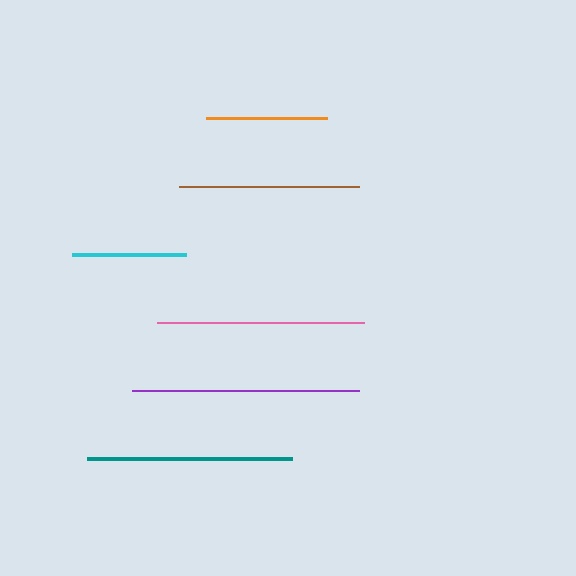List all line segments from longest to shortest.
From longest to shortest: purple, pink, teal, brown, orange, cyan.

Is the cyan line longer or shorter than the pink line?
The pink line is longer than the cyan line.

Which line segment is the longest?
The purple line is the longest at approximately 226 pixels.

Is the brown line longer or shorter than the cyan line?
The brown line is longer than the cyan line.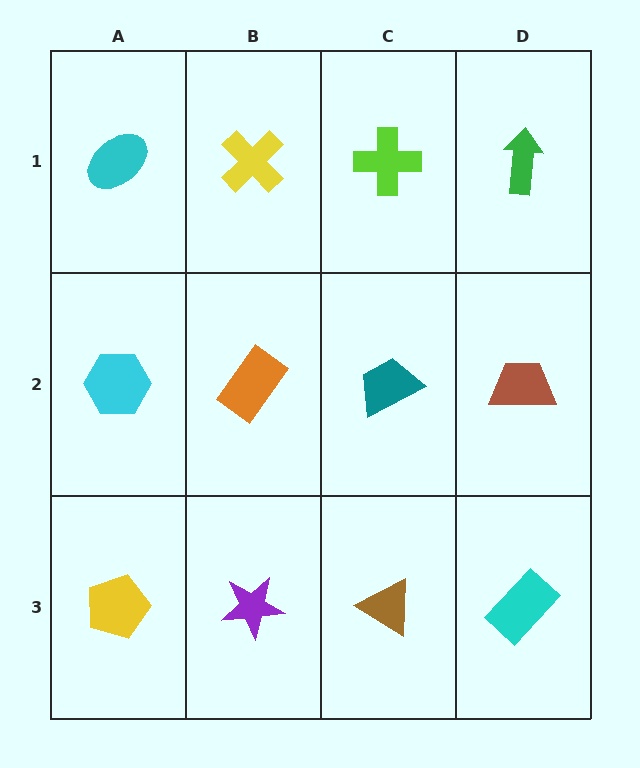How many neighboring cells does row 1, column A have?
2.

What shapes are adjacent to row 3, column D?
A brown trapezoid (row 2, column D), a brown triangle (row 3, column C).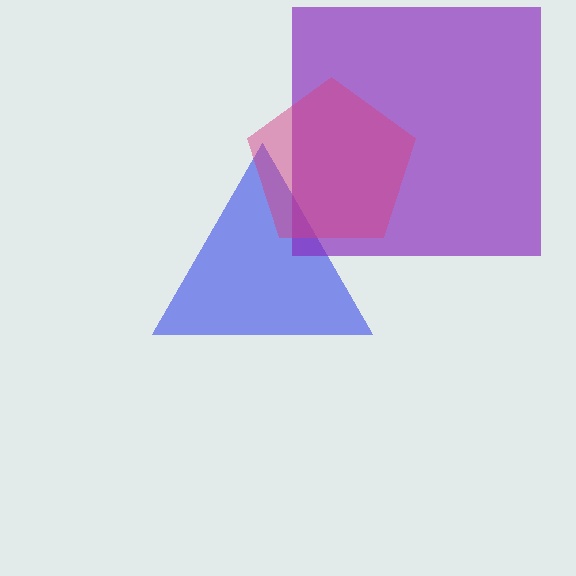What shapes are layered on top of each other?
The layered shapes are: a blue triangle, a purple square, a magenta pentagon.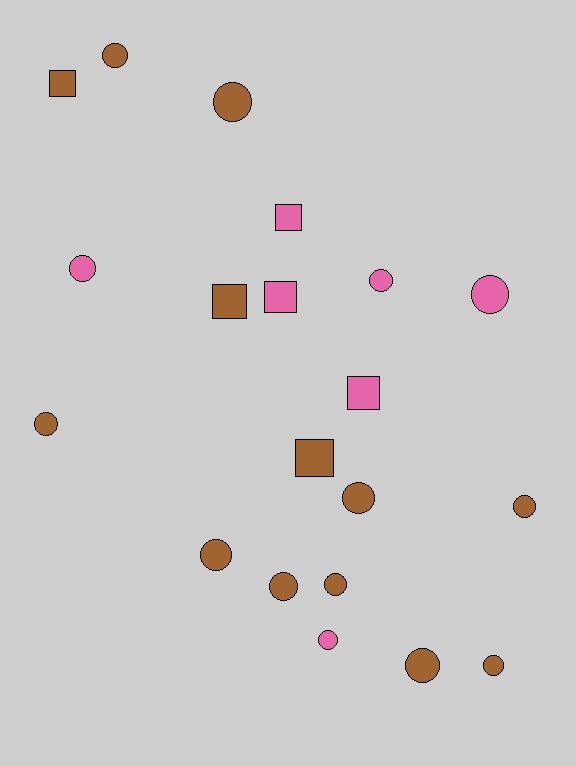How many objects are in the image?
There are 20 objects.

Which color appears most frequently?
Brown, with 13 objects.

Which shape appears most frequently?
Circle, with 14 objects.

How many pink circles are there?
There are 4 pink circles.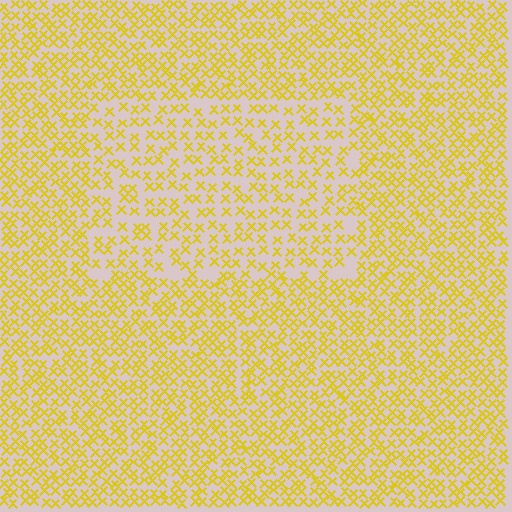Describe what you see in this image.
The image contains small yellow elements arranged at two different densities. A rectangle-shaped region is visible where the elements are less densely packed than the surrounding area.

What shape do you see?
I see a rectangle.